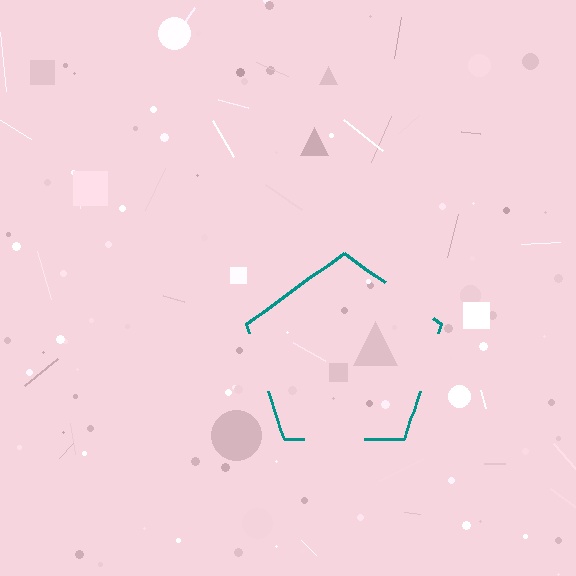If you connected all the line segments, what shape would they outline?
They would outline a pentagon.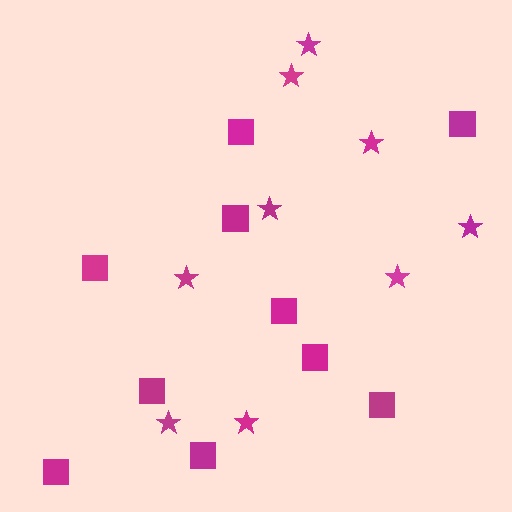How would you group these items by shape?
There are 2 groups: one group of stars (9) and one group of squares (10).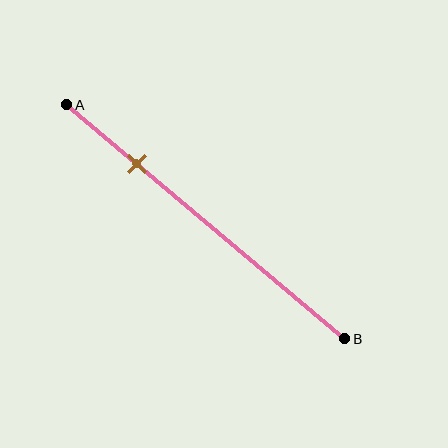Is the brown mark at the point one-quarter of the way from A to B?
Yes, the mark is approximately at the one-quarter point.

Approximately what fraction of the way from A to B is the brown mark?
The brown mark is approximately 25% of the way from A to B.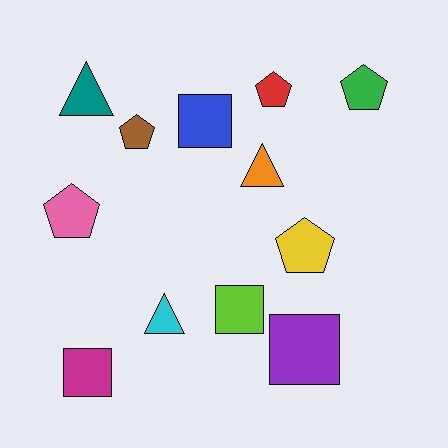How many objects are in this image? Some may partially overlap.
There are 12 objects.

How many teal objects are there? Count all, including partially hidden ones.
There is 1 teal object.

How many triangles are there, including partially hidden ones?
There are 3 triangles.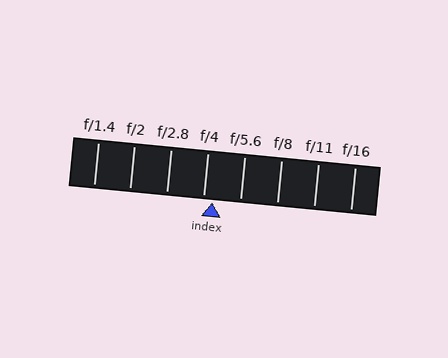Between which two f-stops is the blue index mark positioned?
The index mark is between f/4 and f/5.6.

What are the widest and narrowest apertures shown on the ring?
The widest aperture shown is f/1.4 and the narrowest is f/16.